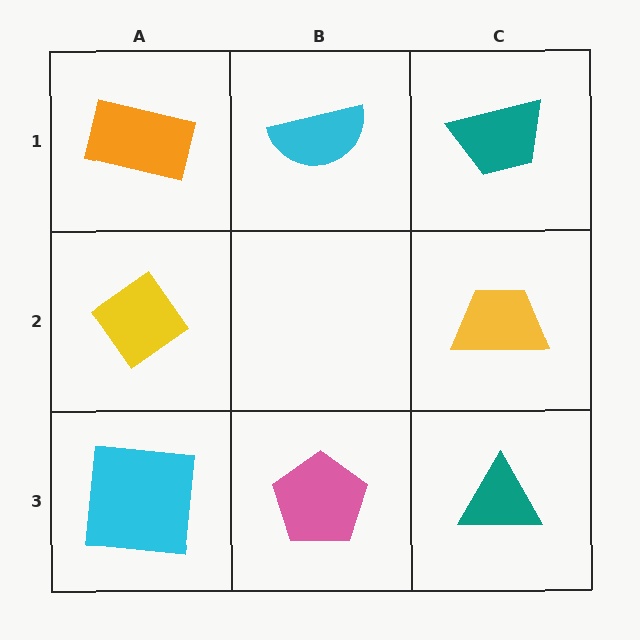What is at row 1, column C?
A teal trapezoid.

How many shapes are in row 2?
2 shapes.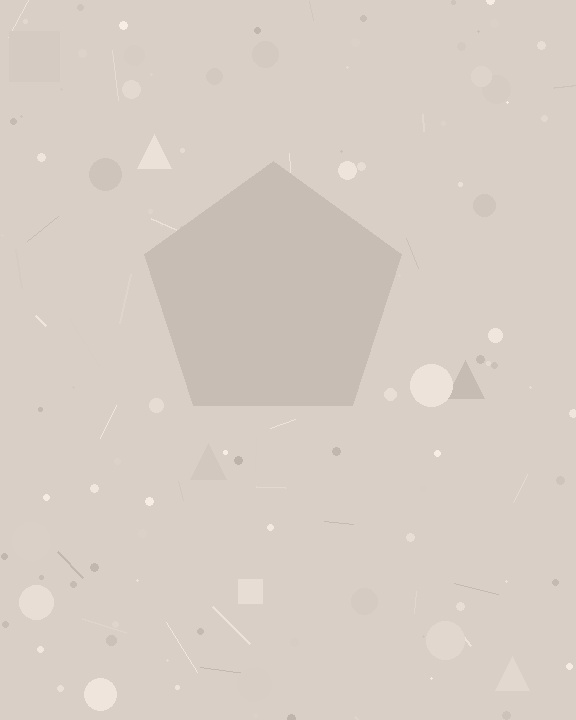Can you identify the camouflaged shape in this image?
The camouflaged shape is a pentagon.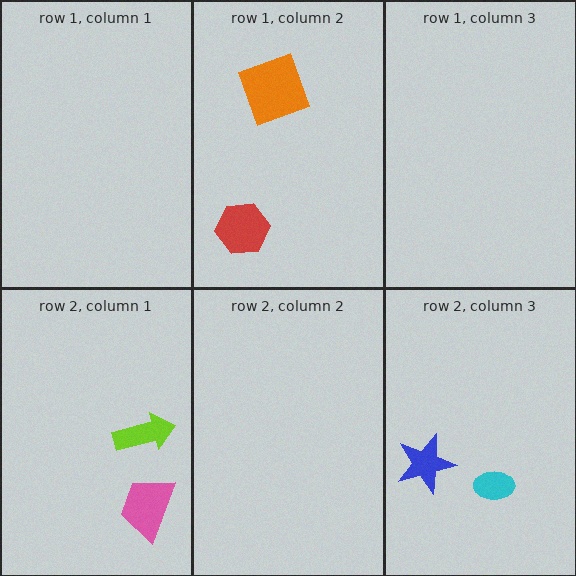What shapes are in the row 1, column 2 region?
The orange square, the red hexagon.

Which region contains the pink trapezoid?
The row 2, column 1 region.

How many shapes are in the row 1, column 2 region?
2.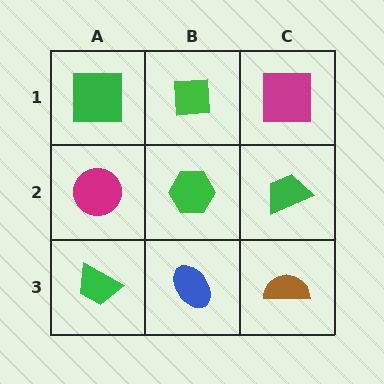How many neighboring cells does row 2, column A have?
3.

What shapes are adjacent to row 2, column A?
A green square (row 1, column A), a green trapezoid (row 3, column A), a green hexagon (row 2, column B).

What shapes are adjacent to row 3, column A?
A magenta circle (row 2, column A), a blue ellipse (row 3, column B).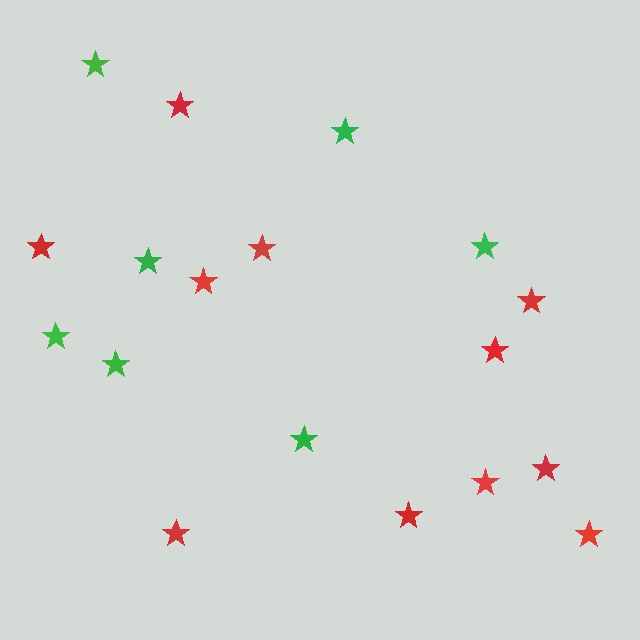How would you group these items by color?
There are 2 groups: one group of green stars (7) and one group of red stars (11).